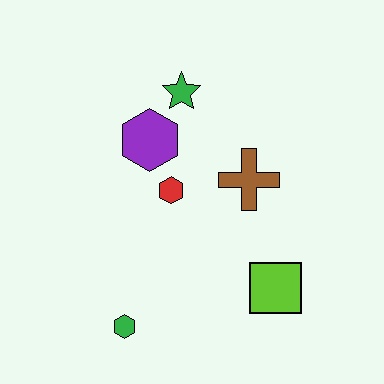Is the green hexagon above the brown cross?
No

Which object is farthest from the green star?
The green hexagon is farthest from the green star.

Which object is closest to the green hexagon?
The red hexagon is closest to the green hexagon.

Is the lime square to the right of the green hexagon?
Yes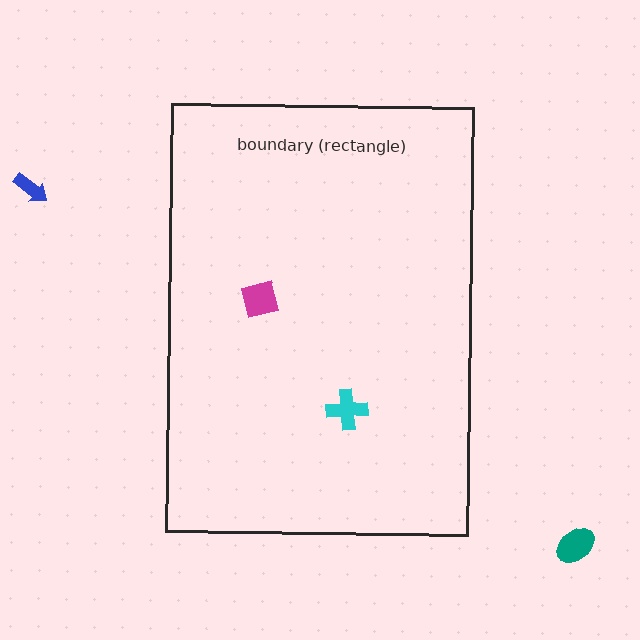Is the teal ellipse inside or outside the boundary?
Outside.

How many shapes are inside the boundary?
2 inside, 2 outside.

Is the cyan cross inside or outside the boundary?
Inside.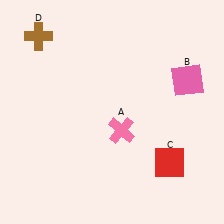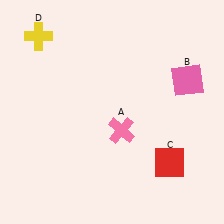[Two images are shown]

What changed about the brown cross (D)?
In Image 1, D is brown. In Image 2, it changed to yellow.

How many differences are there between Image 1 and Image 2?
There is 1 difference between the two images.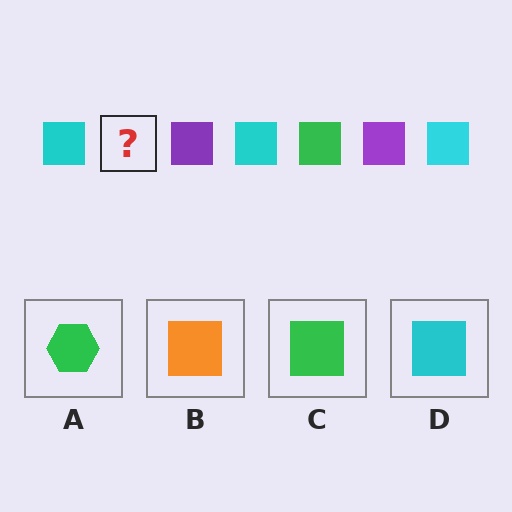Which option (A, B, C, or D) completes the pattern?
C.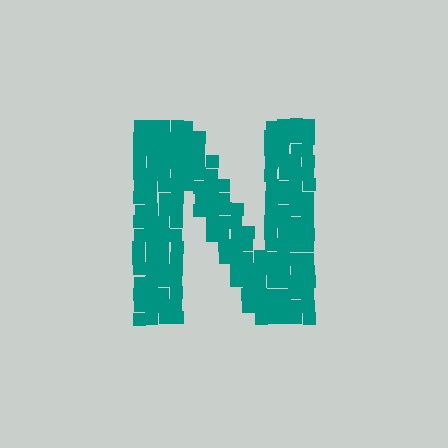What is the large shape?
The large shape is the letter N.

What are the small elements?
The small elements are squares.